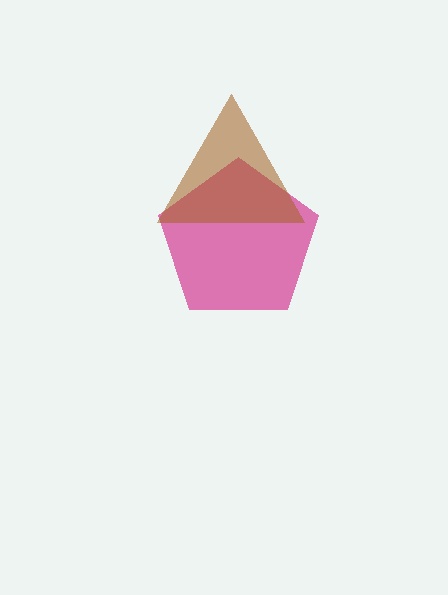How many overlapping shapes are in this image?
There are 2 overlapping shapes in the image.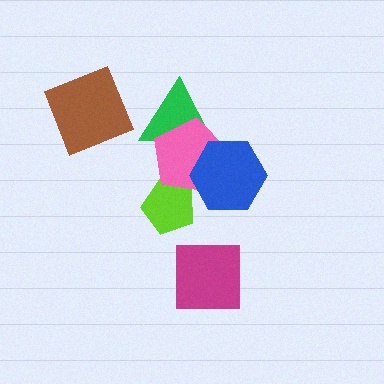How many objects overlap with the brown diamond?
0 objects overlap with the brown diamond.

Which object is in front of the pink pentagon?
The blue hexagon is in front of the pink pentagon.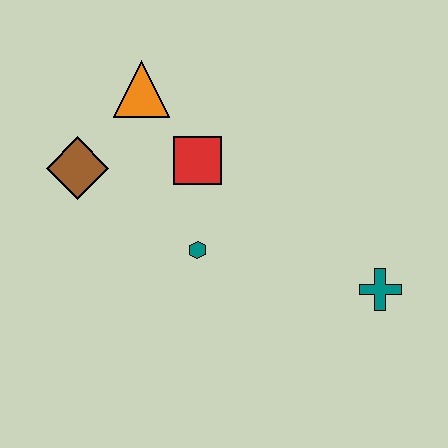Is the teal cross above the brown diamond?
No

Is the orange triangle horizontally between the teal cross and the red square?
No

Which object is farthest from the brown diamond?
The teal cross is farthest from the brown diamond.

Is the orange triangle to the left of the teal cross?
Yes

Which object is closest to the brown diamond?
The orange triangle is closest to the brown diamond.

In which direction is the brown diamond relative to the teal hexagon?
The brown diamond is to the left of the teal hexagon.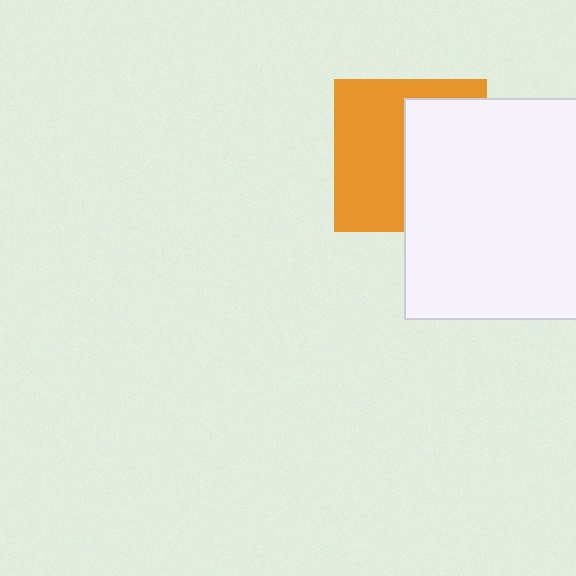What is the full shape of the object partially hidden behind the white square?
The partially hidden object is an orange square.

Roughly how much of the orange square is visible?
About half of it is visible (roughly 52%).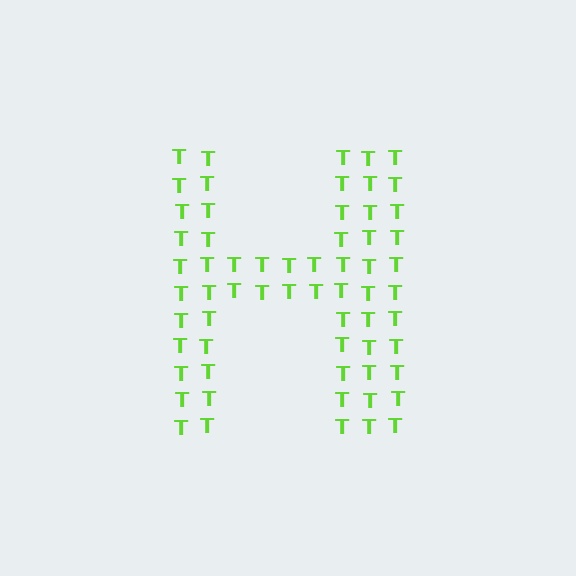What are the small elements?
The small elements are letter T's.